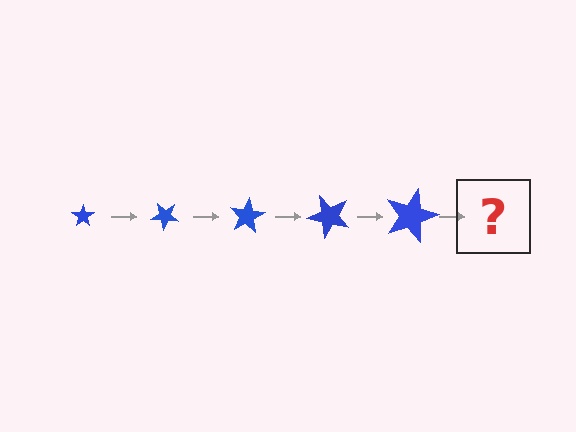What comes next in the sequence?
The next element should be a star, larger than the previous one and rotated 200 degrees from the start.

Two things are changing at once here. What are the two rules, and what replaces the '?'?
The two rules are that the star grows larger each step and it rotates 40 degrees each step. The '?' should be a star, larger than the previous one and rotated 200 degrees from the start.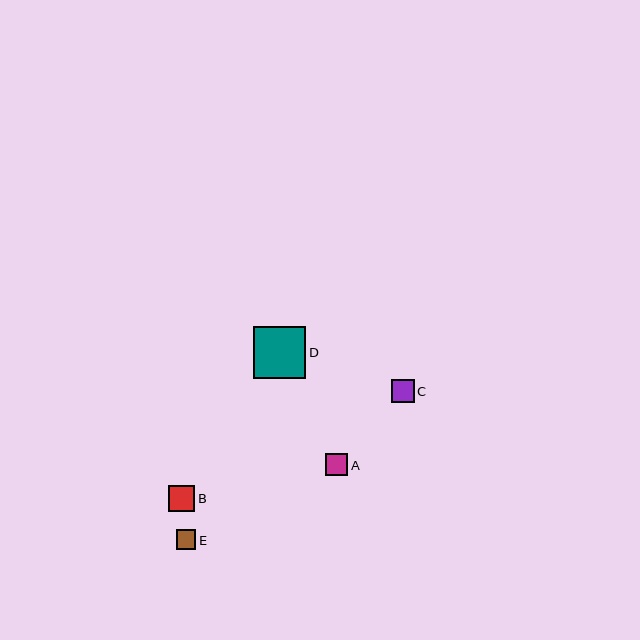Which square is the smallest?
Square E is the smallest with a size of approximately 19 pixels.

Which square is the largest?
Square D is the largest with a size of approximately 52 pixels.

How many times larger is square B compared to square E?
Square B is approximately 1.4 times the size of square E.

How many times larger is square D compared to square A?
Square D is approximately 2.4 times the size of square A.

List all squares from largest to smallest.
From largest to smallest: D, B, C, A, E.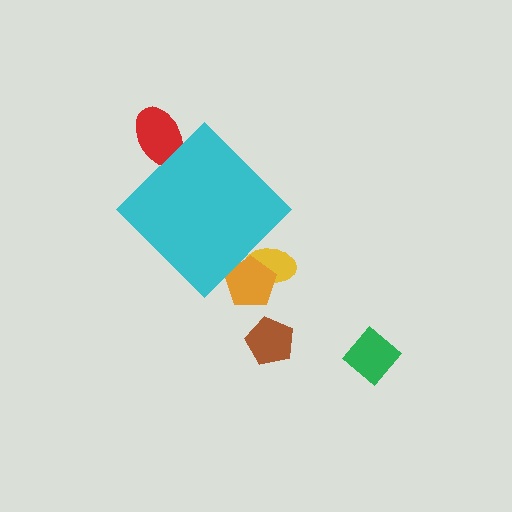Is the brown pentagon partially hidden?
No, the brown pentagon is fully visible.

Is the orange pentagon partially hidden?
Yes, the orange pentagon is partially hidden behind the cyan diamond.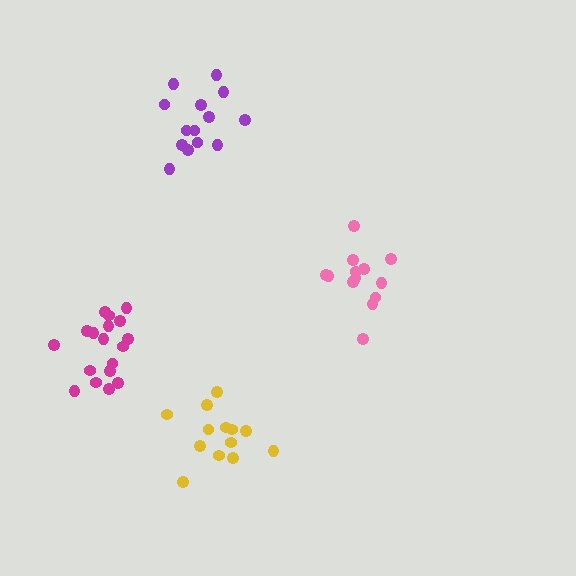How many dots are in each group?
Group 1: 13 dots, Group 2: 18 dots, Group 3: 13 dots, Group 4: 14 dots (58 total).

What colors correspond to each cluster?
The clusters are colored: yellow, magenta, pink, purple.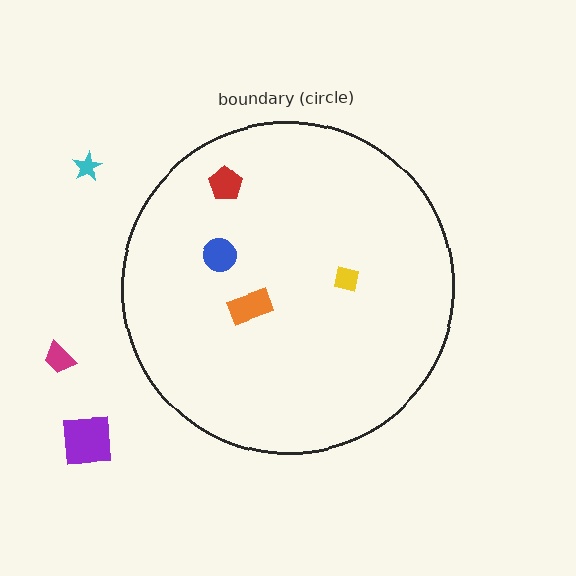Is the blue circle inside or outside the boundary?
Inside.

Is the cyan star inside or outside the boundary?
Outside.